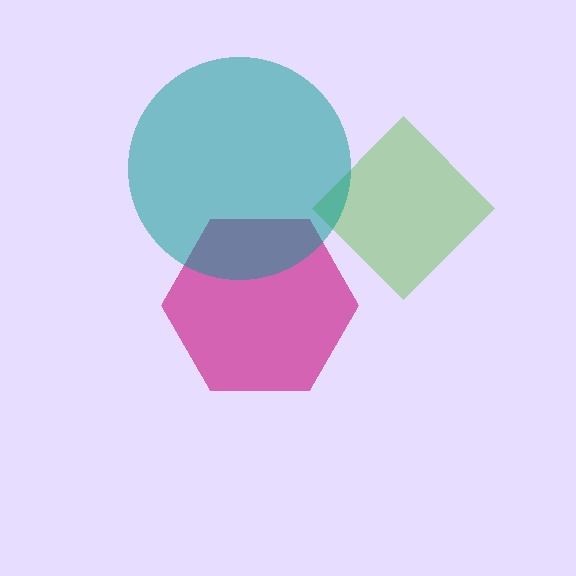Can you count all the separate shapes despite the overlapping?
Yes, there are 3 separate shapes.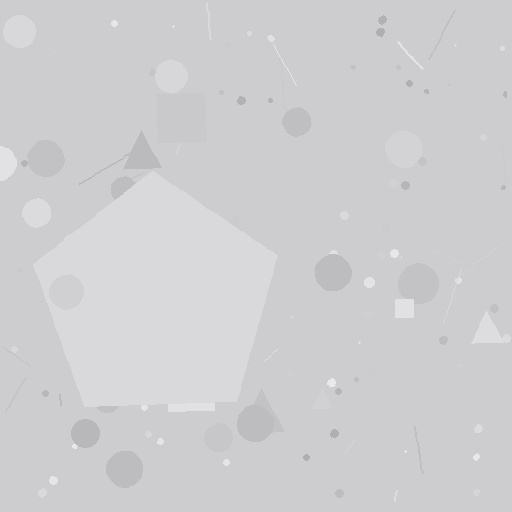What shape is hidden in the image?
A pentagon is hidden in the image.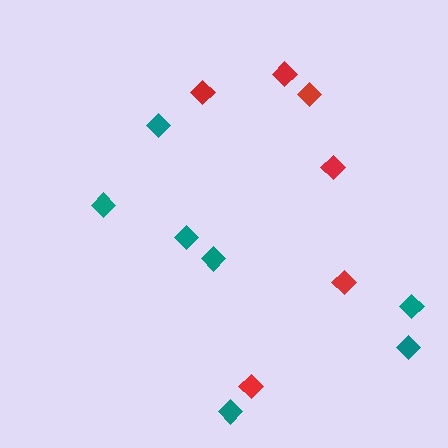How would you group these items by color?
There are 2 groups: one group of red diamonds (6) and one group of teal diamonds (7).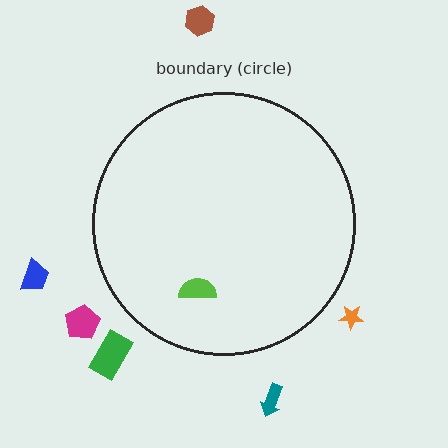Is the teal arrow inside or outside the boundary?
Outside.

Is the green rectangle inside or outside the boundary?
Outside.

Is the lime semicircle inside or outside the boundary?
Inside.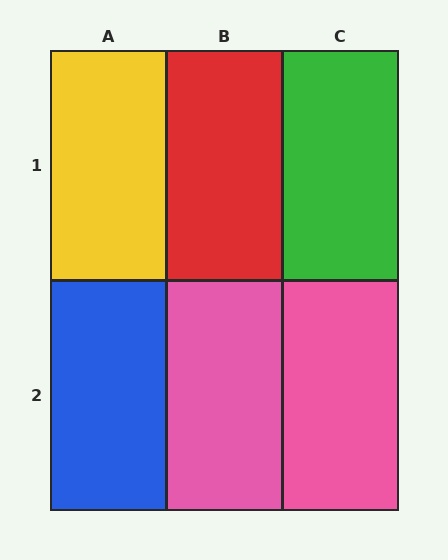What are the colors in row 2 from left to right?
Blue, pink, pink.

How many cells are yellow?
1 cell is yellow.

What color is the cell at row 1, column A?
Yellow.